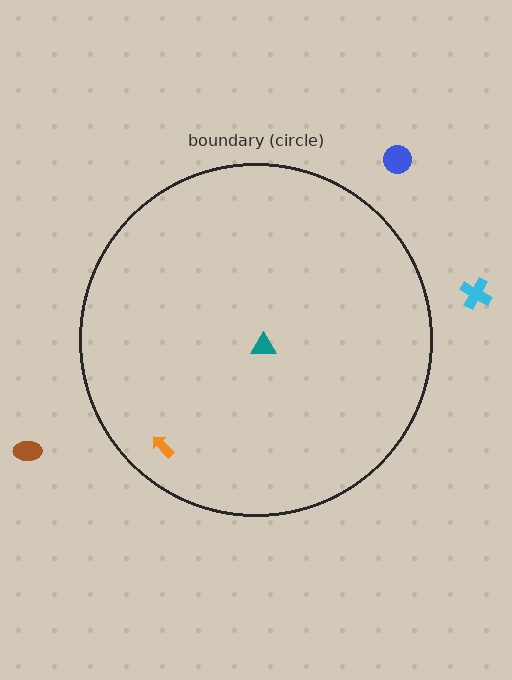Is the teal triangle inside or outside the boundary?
Inside.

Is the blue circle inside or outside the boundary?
Outside.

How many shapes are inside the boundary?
2 inside, 3 outside.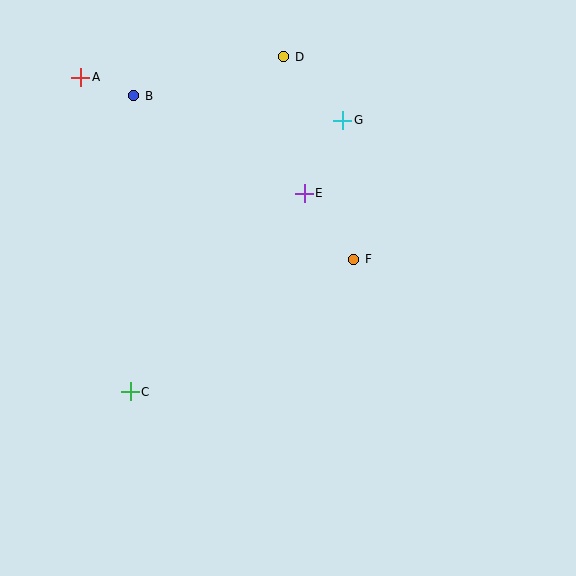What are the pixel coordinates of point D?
Point D is at (284, 57).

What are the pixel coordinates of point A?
Point A is at (81, 77).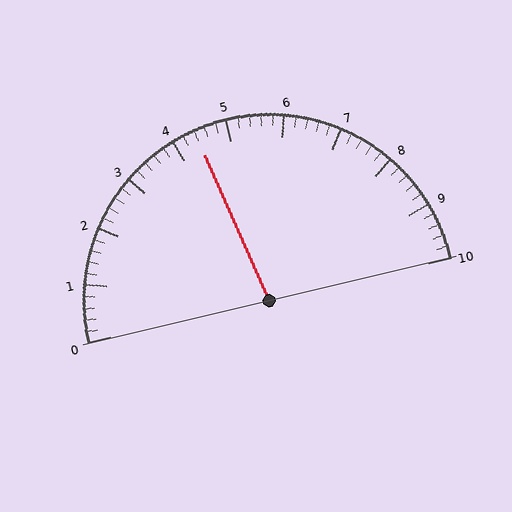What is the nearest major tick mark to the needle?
The nearest major tick mark is 4.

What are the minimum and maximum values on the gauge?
The gauge ranges from 0 to 10.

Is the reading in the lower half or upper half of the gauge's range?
The reading is in the lower half of the range (0 to 10).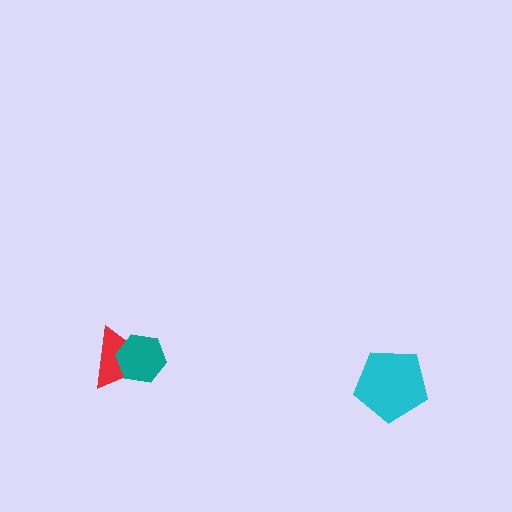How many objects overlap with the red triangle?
1 object overlaps with the red triangle.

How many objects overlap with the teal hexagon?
1 object overlaps with the teal hexagon.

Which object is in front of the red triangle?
The teal hexagon is in front of the red triangle.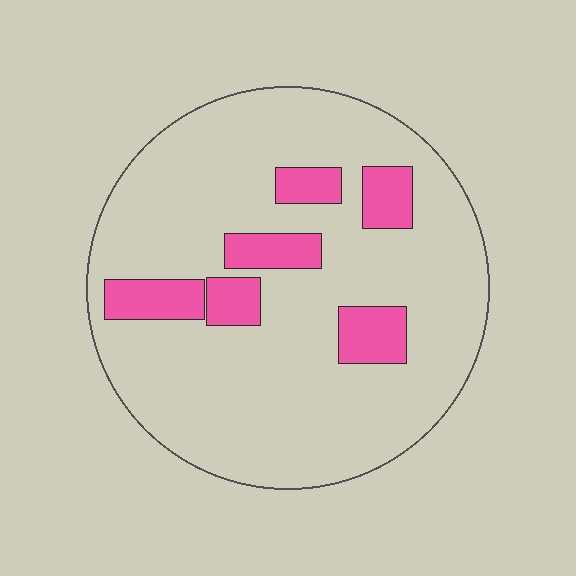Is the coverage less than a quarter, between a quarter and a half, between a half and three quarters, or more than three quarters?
Less than a quarter.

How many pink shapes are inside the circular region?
6.